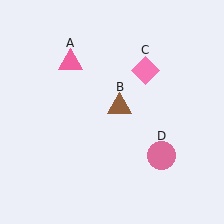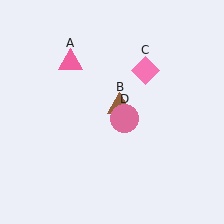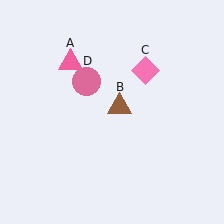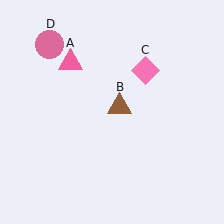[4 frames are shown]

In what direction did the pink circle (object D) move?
The pink circle (object D) moved up and to the left.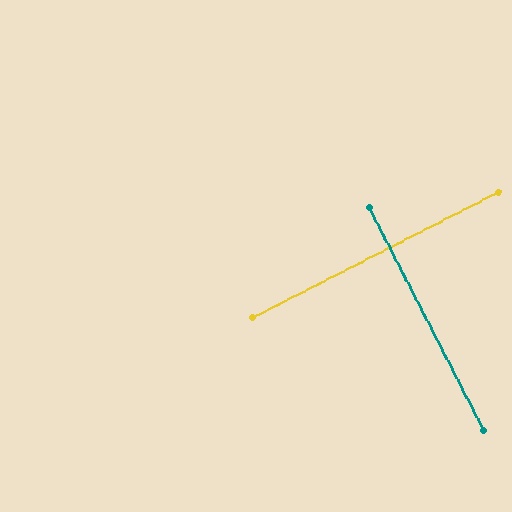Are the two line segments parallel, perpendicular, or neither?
Perpendicular — they meet at approximately 90°.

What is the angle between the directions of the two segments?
Approximately 90 degrees.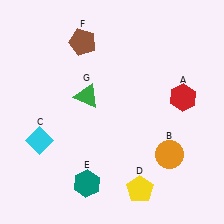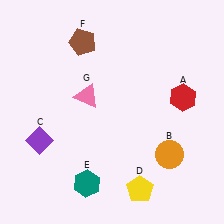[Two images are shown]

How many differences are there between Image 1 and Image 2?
There are 2 differences between the two images.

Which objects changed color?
C changed from cyan to purple. G changed from green to pink.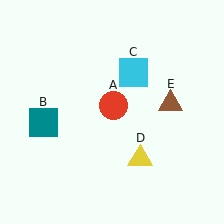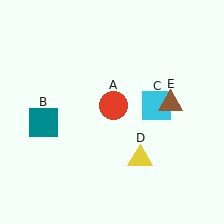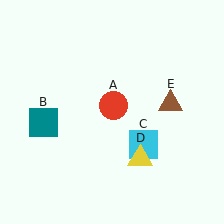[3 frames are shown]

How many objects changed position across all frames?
1 object changed position: cyan square (object C).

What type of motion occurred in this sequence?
The cyan square (object C) rotated clockwise around the center of the scene.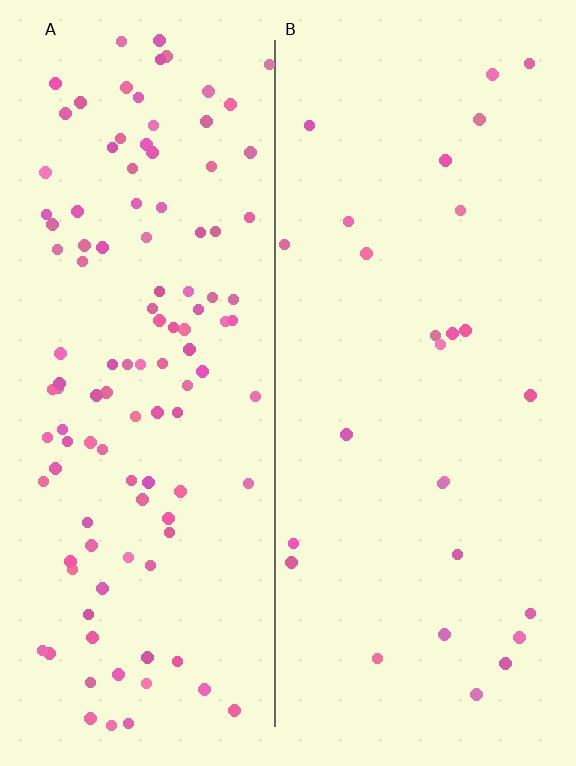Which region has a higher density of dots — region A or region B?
A (the left).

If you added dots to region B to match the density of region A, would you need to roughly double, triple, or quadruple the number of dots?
Approximately quadruple.